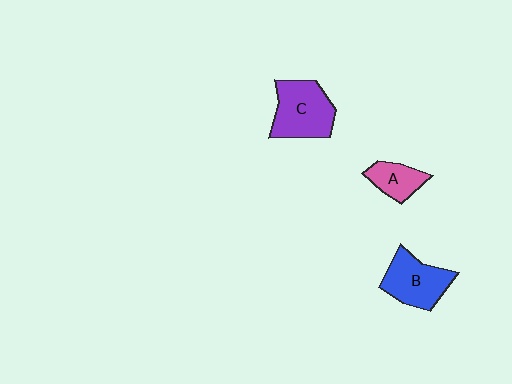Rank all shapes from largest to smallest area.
From largest to smallest: C (purple), B (blue), A (pink).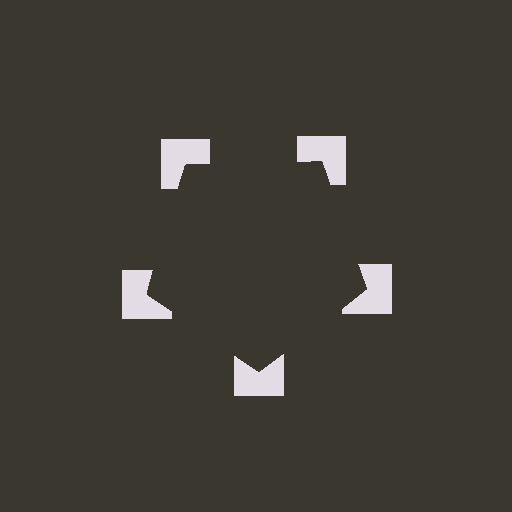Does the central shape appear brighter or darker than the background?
It typically appears slightly darker than the background, even though no actual brightness change is drawn.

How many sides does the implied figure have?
5 sides.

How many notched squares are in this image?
There are 5 — one at each vertex of the illusory pentagon.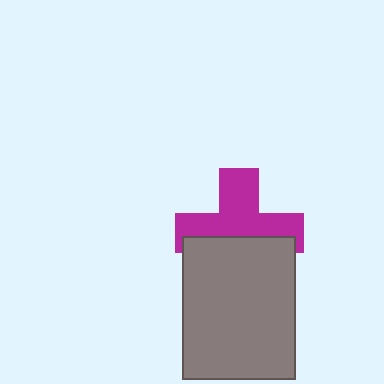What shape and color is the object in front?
The object in front is a gray rectangle.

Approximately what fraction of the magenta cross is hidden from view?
Roughly 44% of the magenta cross is hidden behind the gray rectangle.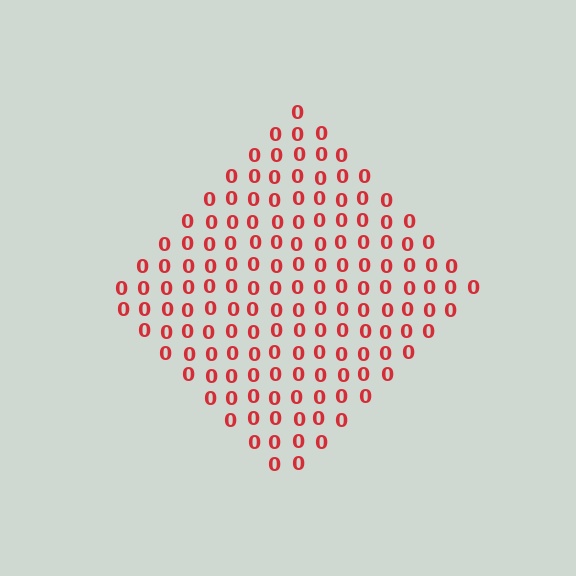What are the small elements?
The small elements are digit 0's.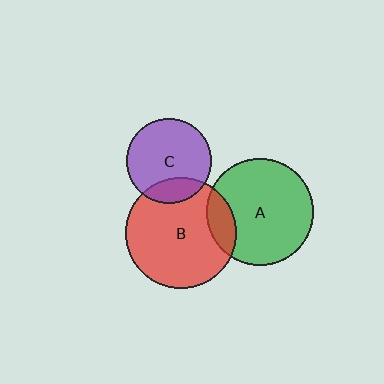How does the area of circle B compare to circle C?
Approximately 1.7 times.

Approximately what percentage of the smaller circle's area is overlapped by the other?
Approximately 20%.